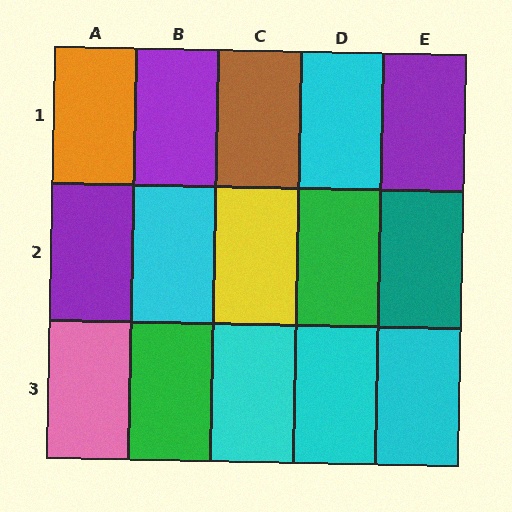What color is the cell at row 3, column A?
Pink.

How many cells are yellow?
1 cell is yellow.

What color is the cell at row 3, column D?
Cyan.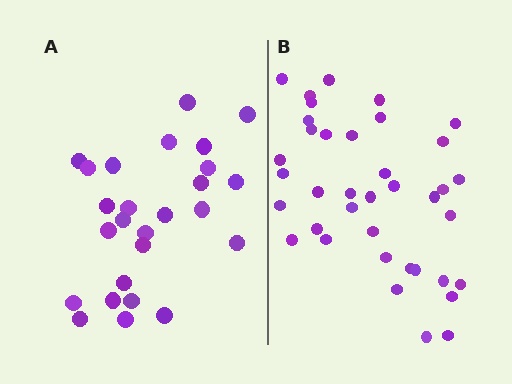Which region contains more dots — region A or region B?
Region B (the right region) has more dots.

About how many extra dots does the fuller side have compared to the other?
Region B has roughly 12 or so more dots than region A.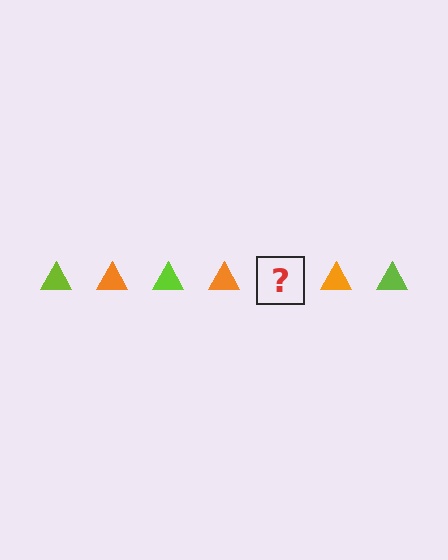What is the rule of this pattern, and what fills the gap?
The rule is that the pattern cycles through lime, orange triangles. The gap should be filled with a lime triangle.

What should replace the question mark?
The question mark should be replaced with a lime triangle.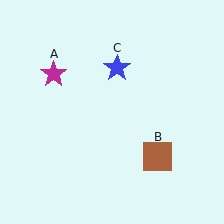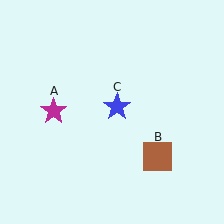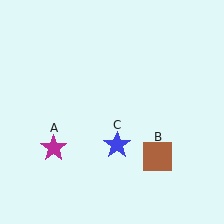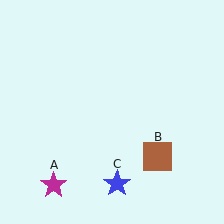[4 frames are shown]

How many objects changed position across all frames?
2 objects changed position: magenta star (object A), blue star (object C).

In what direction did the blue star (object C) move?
The blue star (object C) moved down.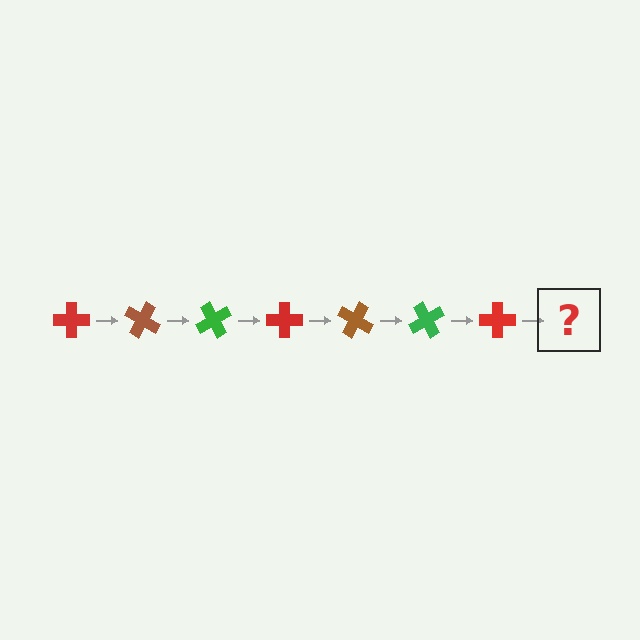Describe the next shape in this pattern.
It should be a brown cross, rotated 210 degrees from the start.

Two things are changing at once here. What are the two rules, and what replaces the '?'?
The two rules are that it rotates 30 degrees each step and the color cycles through red, brown, and green. The '?' should be a brown cross, rotated 210 degrees from the start.